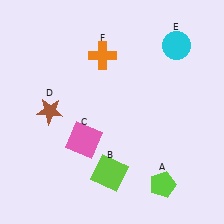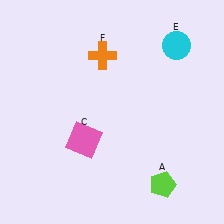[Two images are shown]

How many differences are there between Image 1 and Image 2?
There are 2 differences between the two images.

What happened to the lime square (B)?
The lime square (B) was removed in Image 2. It was in the bottom-left area of Image 1.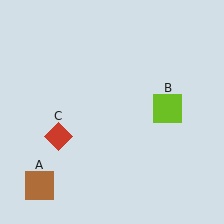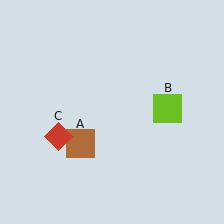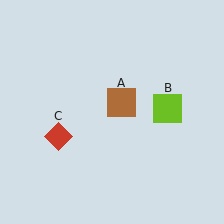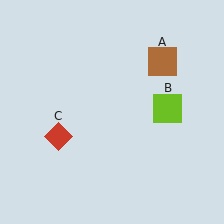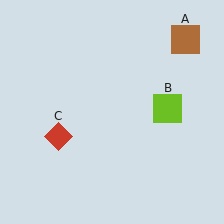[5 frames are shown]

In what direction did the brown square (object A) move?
The brown square (object A) moved up and to the right.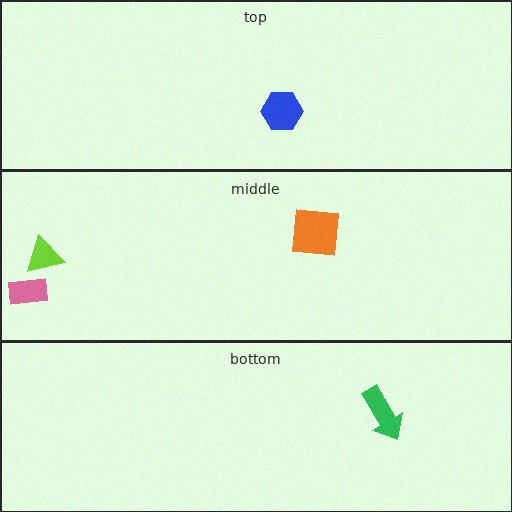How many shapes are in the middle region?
3.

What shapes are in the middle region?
The pink rectangle, the lime triangle, the orange square.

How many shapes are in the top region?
1.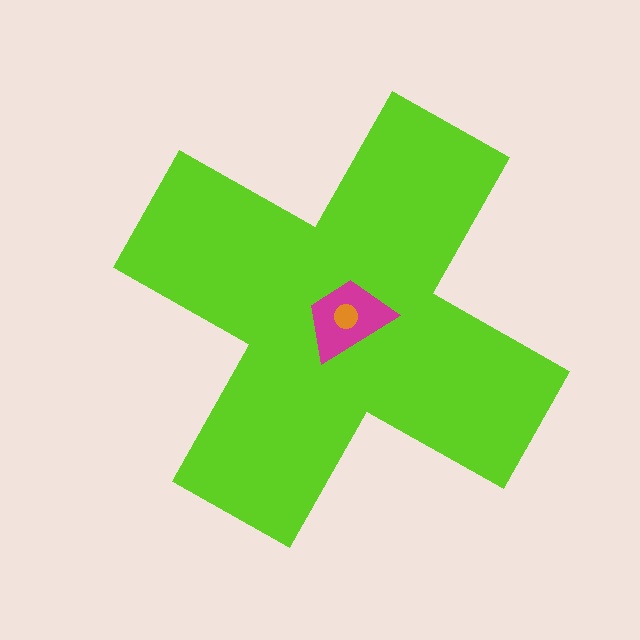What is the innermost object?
The orange circle.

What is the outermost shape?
The lime cross.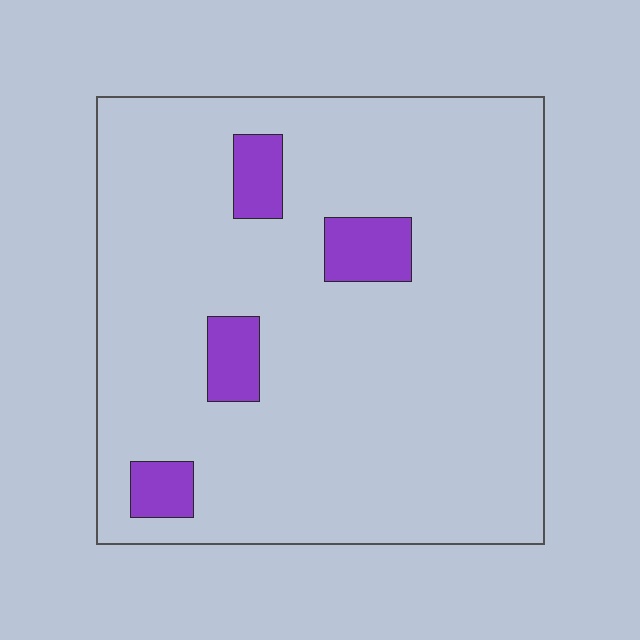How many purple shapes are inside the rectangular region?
4.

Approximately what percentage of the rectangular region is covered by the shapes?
Approximately 10%.